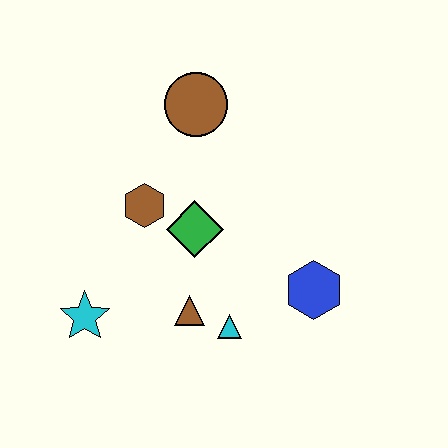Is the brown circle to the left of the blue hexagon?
Yes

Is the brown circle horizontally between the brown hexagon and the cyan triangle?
Yes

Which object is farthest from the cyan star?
The brown circle is farthest from the cyan star.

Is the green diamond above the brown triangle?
Yes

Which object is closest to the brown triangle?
The cyan triangle is closest to the brown triangle.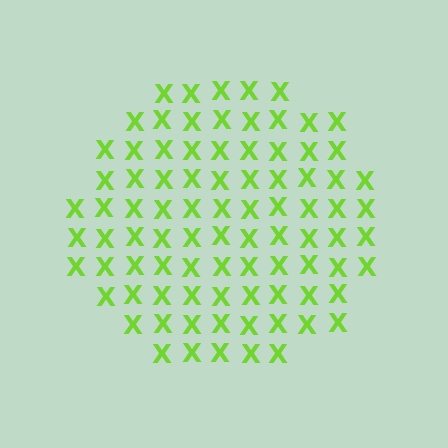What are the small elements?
The small elements are letter X's.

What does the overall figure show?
The overall figure shows a circle.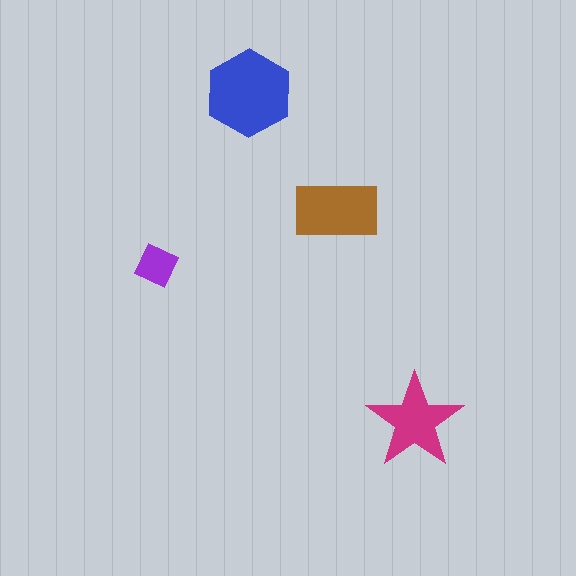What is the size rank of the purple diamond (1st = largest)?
4th.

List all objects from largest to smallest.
The blue hexagon, the brown rectangle, the magenta star, the purple diamond.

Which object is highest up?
The blue hexagon is topmost.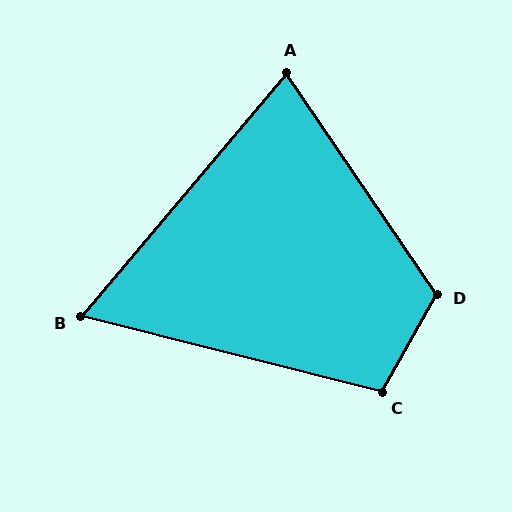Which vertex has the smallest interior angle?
B, at approximately 64 degrees.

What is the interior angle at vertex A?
Approximately 75 degrees (acute).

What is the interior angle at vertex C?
Approximately 105 degrees (obtuse).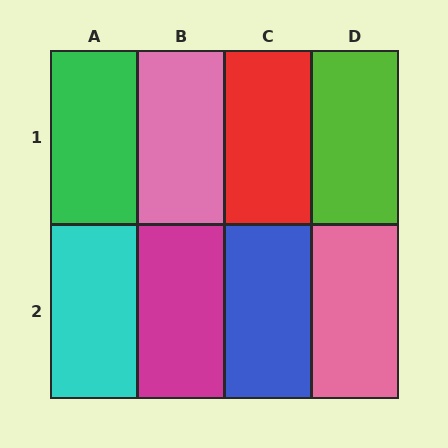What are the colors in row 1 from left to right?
Green, pink, red, lime.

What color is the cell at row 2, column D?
Pink.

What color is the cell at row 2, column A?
Cyan.